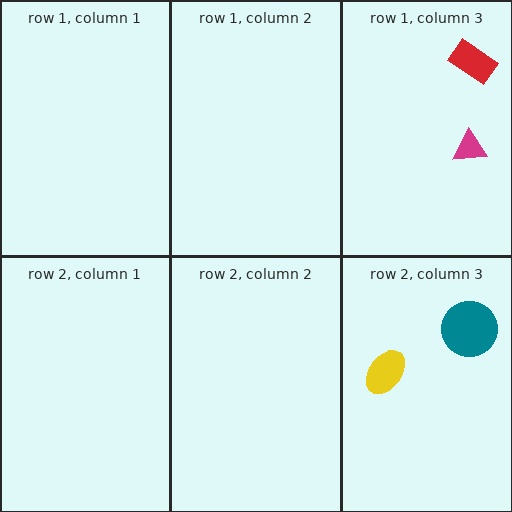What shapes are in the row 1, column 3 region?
The red rectangle, the magenta triangle.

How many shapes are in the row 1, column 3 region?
2.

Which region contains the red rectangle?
The row 1, column 3 region.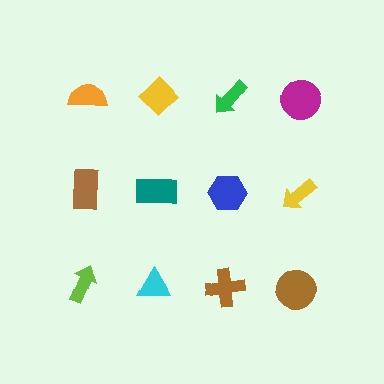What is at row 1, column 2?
A yellow diamond.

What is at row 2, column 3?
A blue hexagon.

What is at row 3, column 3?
A brown cross.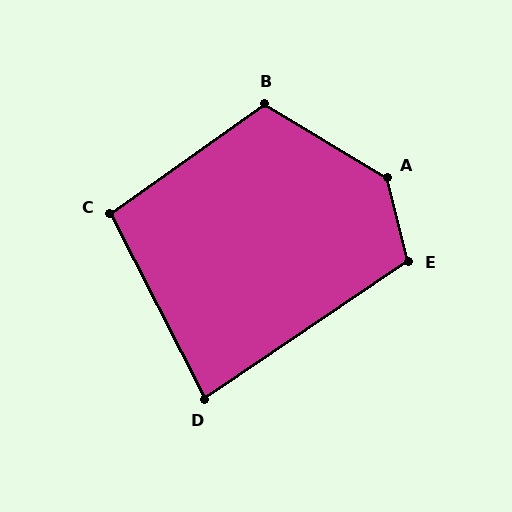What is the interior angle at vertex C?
Approximately 98 degrees (obtuse).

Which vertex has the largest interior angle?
A, at approximately 136 degrees.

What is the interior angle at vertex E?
Approximately 110 degrees (obtuse).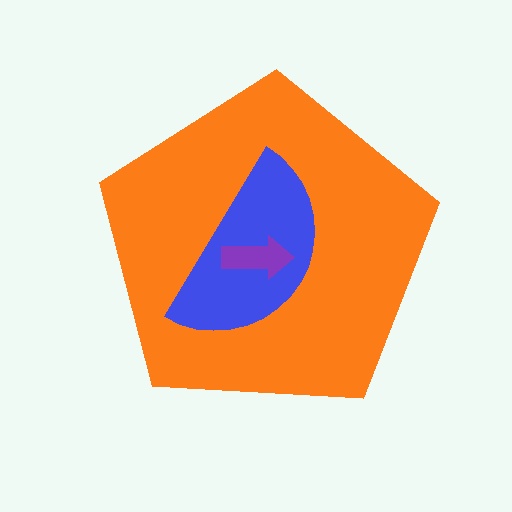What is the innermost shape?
The purple arrow.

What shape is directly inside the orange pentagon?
The blue semicircle.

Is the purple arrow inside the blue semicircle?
Yes.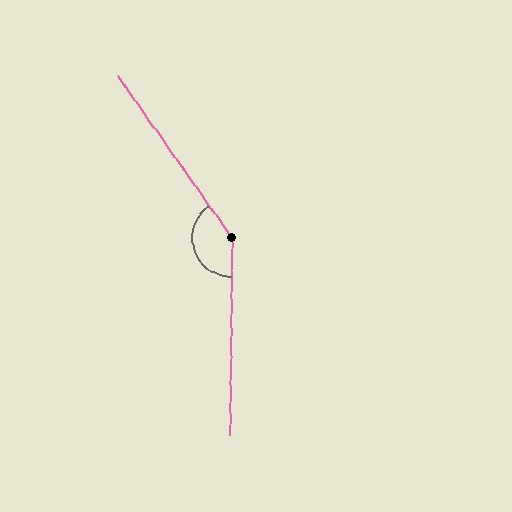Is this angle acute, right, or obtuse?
It is obtuse.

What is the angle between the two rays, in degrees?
Approximately 144 degrees.